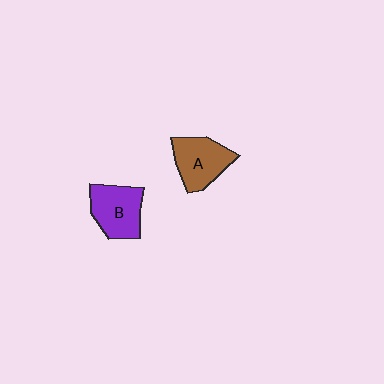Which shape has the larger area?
Shape B (purple).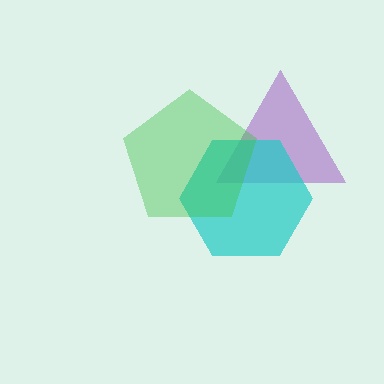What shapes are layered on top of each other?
The layered shapes are: a purple triangle, a cyan hexagon, a green pentagon.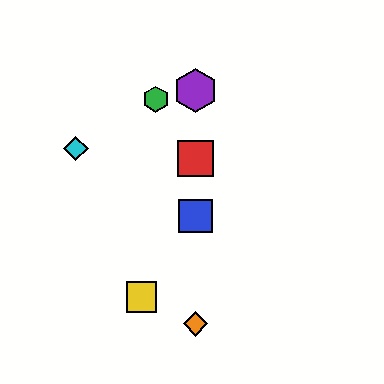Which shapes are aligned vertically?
The red square, the blue square, the purple hexagon, the orange diamond are aligned vertically.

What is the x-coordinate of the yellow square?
The yellow square is at x≈142.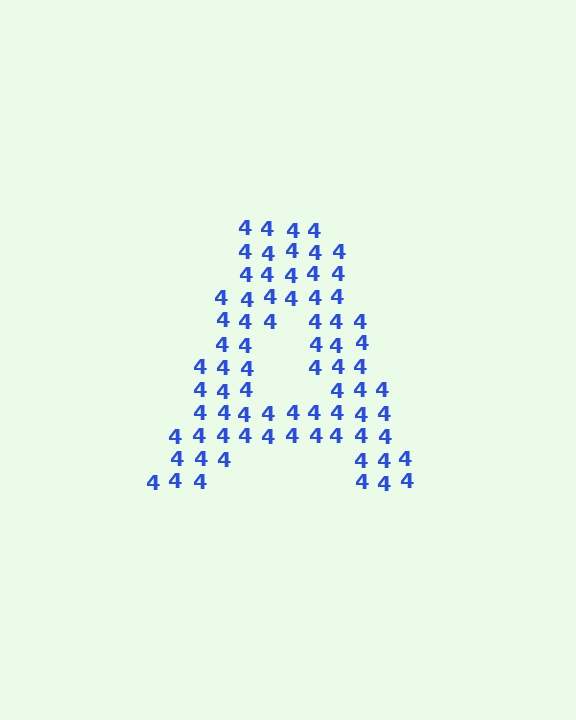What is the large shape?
The large shape is the letter A.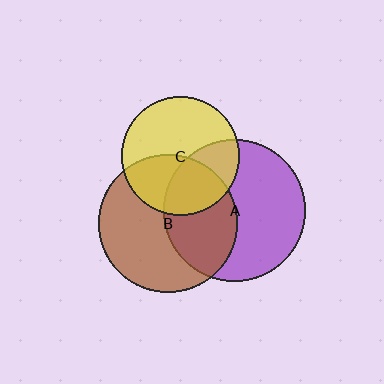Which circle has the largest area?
Circle A (purple).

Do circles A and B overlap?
Yes.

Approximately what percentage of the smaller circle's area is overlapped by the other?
Approximately 40%.